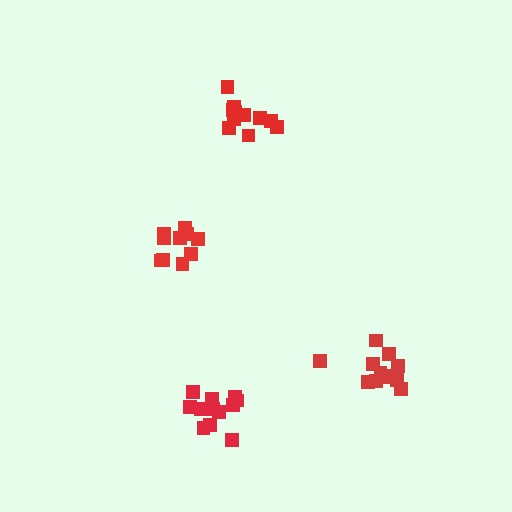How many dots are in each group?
Group 1: 10 dots, Group 2: 12 dots, Group 3: 12 dots, Group 4: 12 dots (46 total).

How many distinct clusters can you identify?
There are 4 distinct clusters.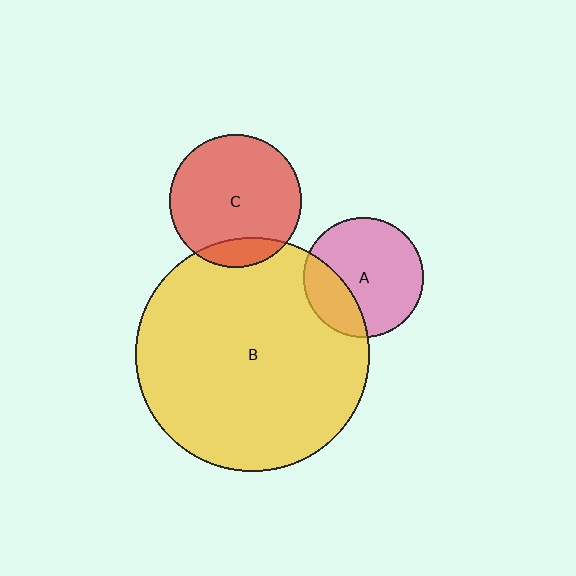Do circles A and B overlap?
Yes.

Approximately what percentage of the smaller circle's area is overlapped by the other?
Approximately 25%.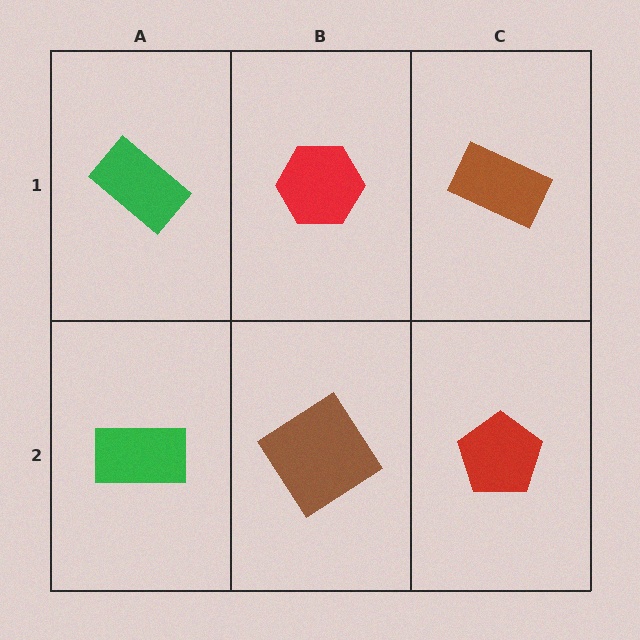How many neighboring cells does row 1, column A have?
2.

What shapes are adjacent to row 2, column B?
A red hexagon (row 1, column B), a green rectangle (row 2, column A), a red pentagon (row 2, column C).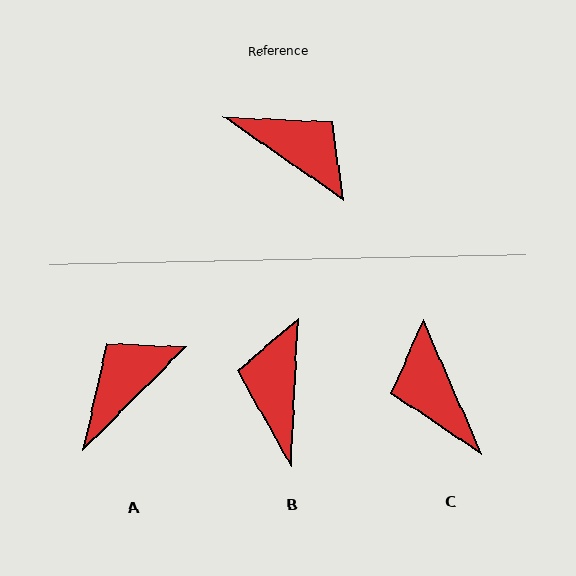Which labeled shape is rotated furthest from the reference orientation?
C, about 148 degrees away.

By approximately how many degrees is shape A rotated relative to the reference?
Approximately 80 degrees counter-clockwise.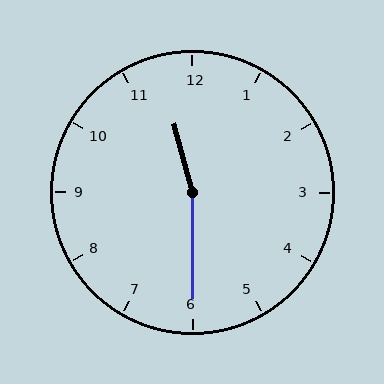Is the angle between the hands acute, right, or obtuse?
It is obtuse.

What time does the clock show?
11:30.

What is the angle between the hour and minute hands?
Approximately 165 degrees.